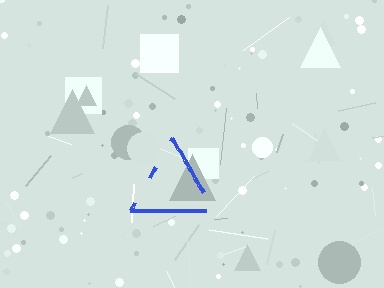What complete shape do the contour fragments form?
The contour fragments form a triangle.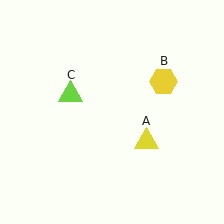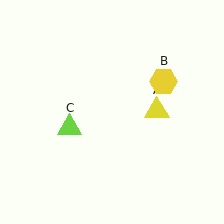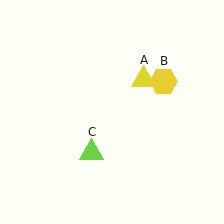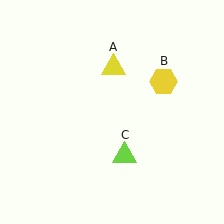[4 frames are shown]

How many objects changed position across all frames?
2 objects changed position: yellow triangle (object A), lime triangle (object C).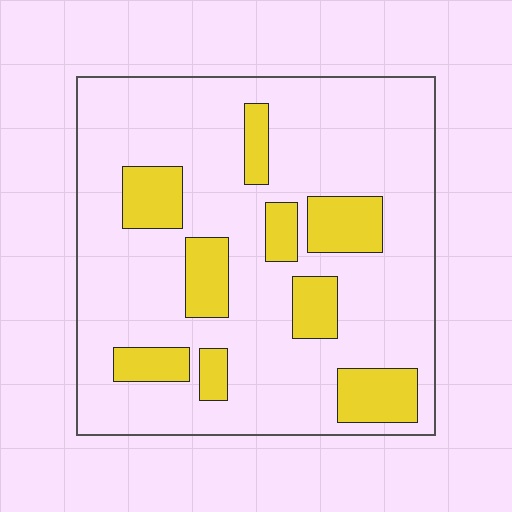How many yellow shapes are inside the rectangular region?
9.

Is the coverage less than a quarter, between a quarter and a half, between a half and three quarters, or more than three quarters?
Less than a quarter.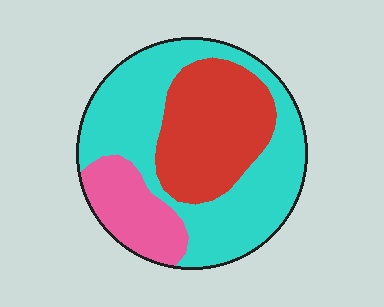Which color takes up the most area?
Cyan, at roughly 50%.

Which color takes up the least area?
Pink, at roughly 15%.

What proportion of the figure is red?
Red covers roughly 30% of the figure.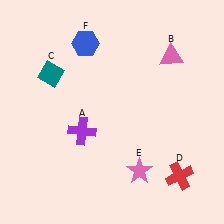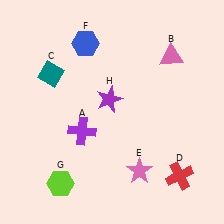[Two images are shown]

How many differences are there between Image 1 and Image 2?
There are 2 differences between the two images.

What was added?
A lime hexagon (G), a purple star (H) were added in Image 2.